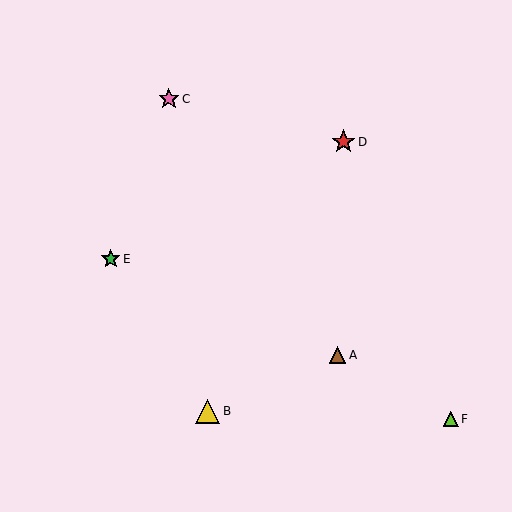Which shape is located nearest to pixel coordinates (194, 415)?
The yellow triangle (labeled B) at (208, 411) is nearest to that location.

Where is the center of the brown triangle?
The center of the brown triangle is at (338, 355).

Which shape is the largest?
The yellow triangle (labeled B) is the largest.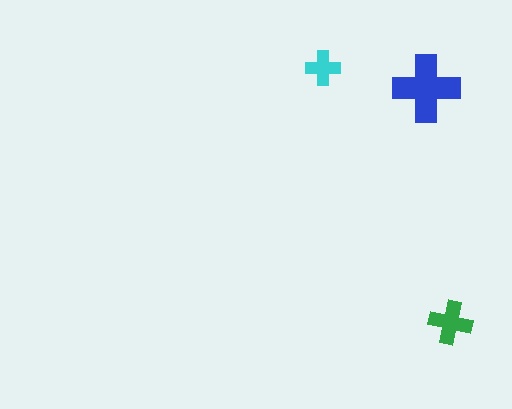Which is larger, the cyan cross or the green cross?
The green one.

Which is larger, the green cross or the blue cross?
The blue one.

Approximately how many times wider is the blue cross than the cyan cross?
About 2 times wider.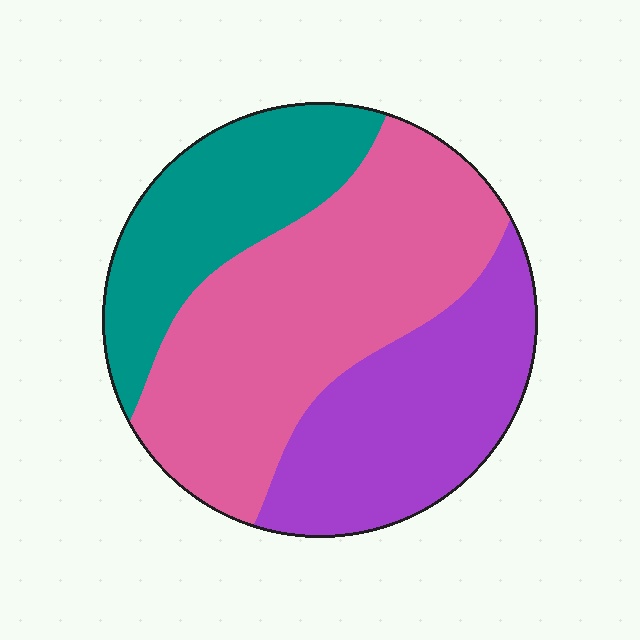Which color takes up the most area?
Pink, at roughly 45%.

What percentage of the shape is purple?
Purple takes up between a sixth and a third of the shape.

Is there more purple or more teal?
Purple.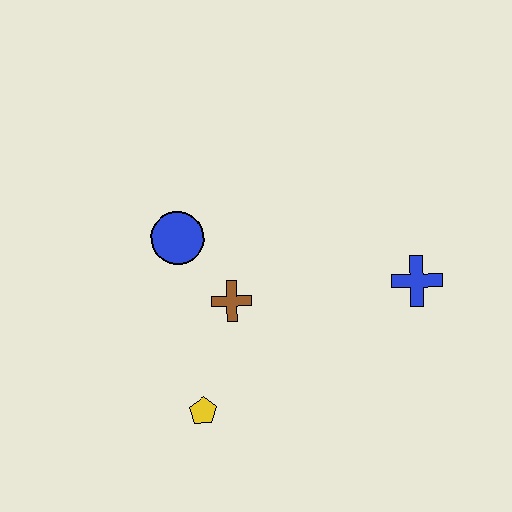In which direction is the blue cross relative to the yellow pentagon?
The blue cross is to the right of the yellow pentagon.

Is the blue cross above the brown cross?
Yes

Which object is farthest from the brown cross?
The blue cross is farthest from the brown cross.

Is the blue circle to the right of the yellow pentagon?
No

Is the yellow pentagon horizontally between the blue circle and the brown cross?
Yes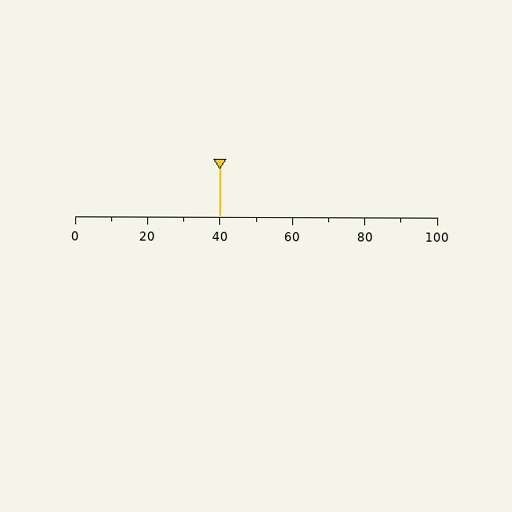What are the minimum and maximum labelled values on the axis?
The axis runs from 0 to 100.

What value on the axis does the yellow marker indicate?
The marker indicates approximately 40.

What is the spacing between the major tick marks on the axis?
The major ticks are spaced 20 apart.